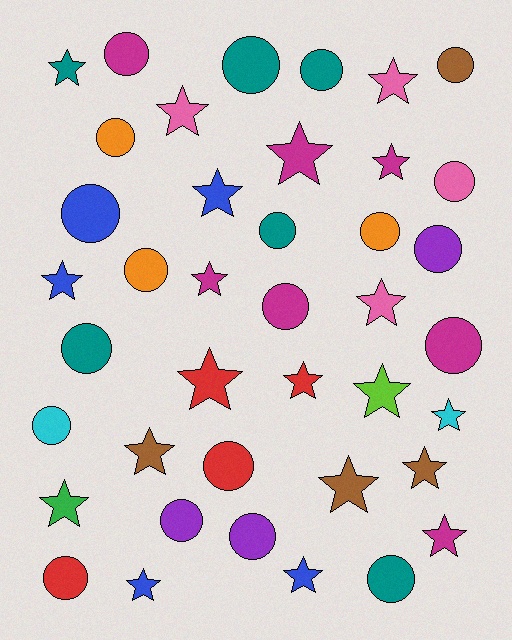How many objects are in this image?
There are 40 objects.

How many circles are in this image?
There are 20 circles.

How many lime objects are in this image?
There is 1 lime object.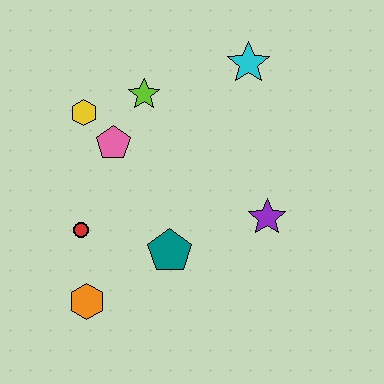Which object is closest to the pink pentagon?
The yellow hexagon is closest to the pink pentagon.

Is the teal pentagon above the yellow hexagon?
No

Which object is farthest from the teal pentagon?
The cyan star is farthest from the teal pentagon.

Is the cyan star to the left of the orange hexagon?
No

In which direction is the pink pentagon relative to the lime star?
The pink pentagon is below the lime star.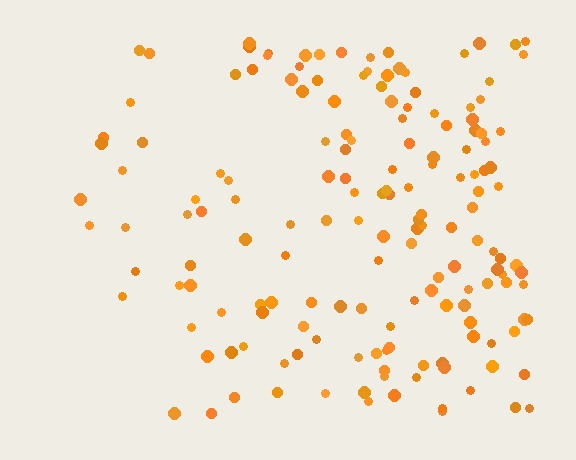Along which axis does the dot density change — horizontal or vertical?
Horizontal.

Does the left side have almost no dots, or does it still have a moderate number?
Still a moderate number, just noticeably fewer than the right.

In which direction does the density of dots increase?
From left to right, with the right side densest.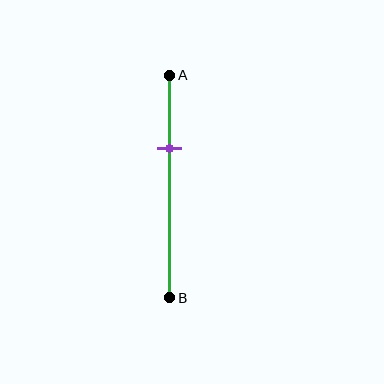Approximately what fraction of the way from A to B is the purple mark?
The purple mark is approximately 35% of the way from A to B.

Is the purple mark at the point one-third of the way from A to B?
Yes, the mark is approximately at the one-third point.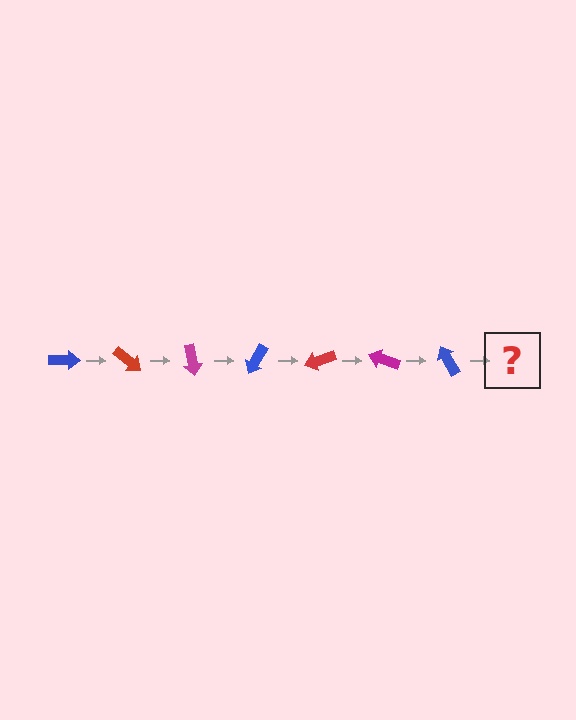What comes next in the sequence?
The next element should be a red arrow, rotated 280 degrees from the start.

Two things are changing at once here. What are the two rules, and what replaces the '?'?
The two rules are that it rotates 40 degrees each step and the color cycles through blue, red, and magenta. The '?' should be a red arrow, rotated 280 degrees from the start.